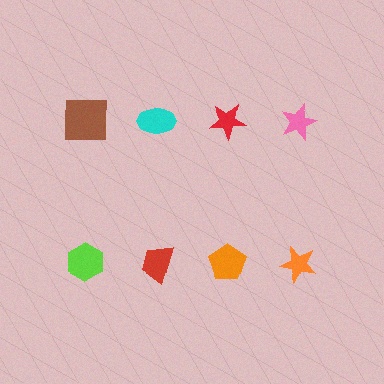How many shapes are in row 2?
4 shapes.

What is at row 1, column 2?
A cyan ellipse.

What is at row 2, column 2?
A red trapezoid.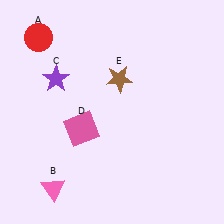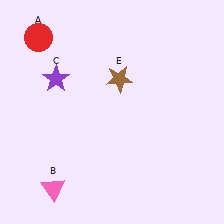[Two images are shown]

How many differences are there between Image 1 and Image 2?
There is 1 difference between the two images.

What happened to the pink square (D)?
The pink square (D) was removed in Image 2. It was in the bottom-left area of Image 1.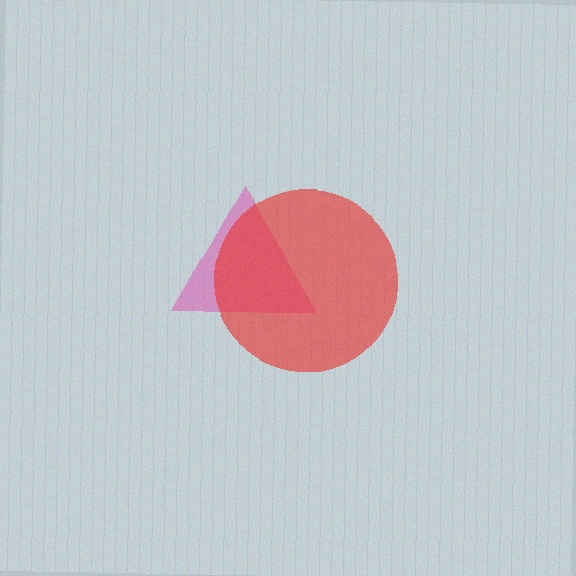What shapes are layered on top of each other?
The layered shapes are: a pink triangle, a red circle.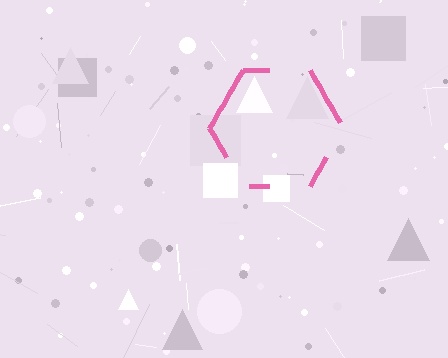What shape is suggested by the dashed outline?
The dashed outline suggests a hexagon.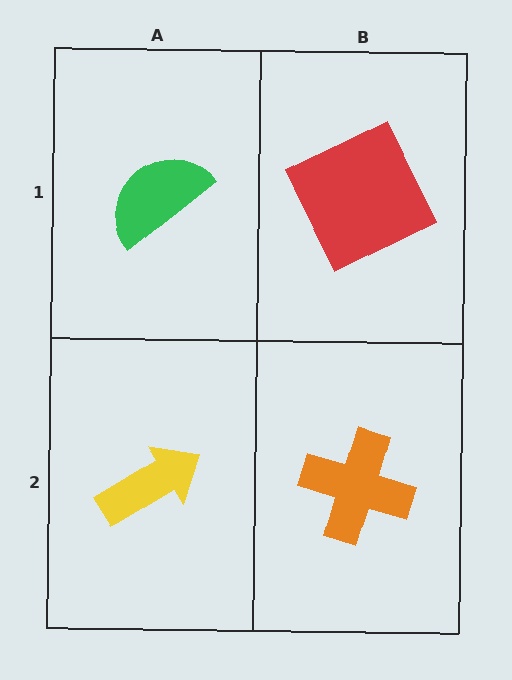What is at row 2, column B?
An orange cross.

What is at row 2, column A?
A yellow arrow.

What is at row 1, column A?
A green semicircle.